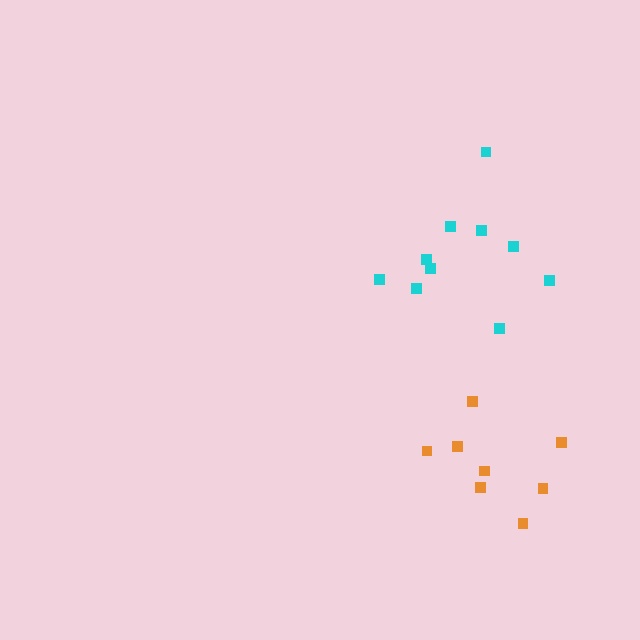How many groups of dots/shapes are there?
There are 2 groups.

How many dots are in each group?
Group 1: 10 dots, Group 2: 8 dots (18 total).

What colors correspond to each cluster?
The clusters are colored: cyan, orange.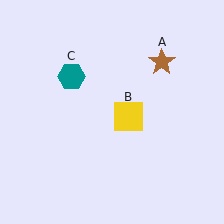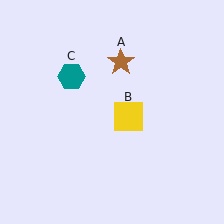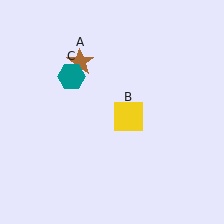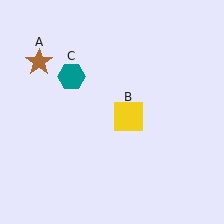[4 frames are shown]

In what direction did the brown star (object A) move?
The brown star (object A) moved left.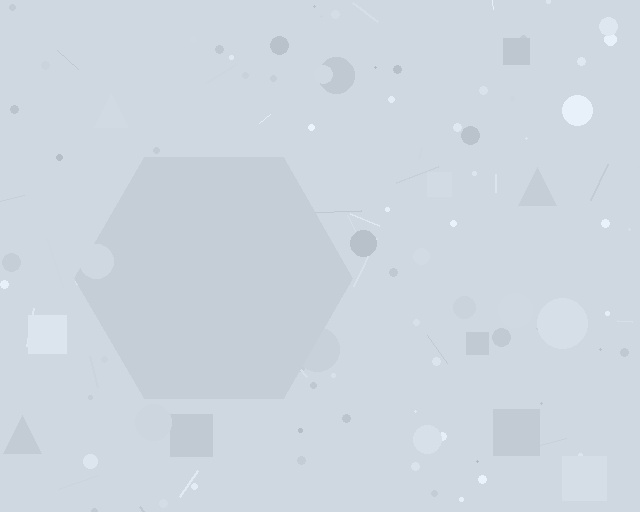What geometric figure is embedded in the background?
A hexagon is embedded in the background.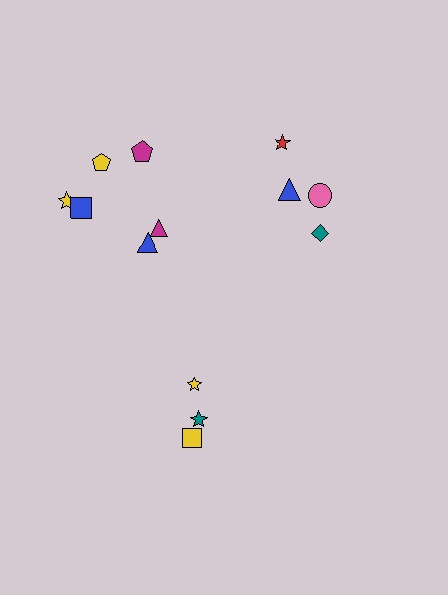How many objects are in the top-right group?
There are 4 objects.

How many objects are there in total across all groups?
There are 13 objects.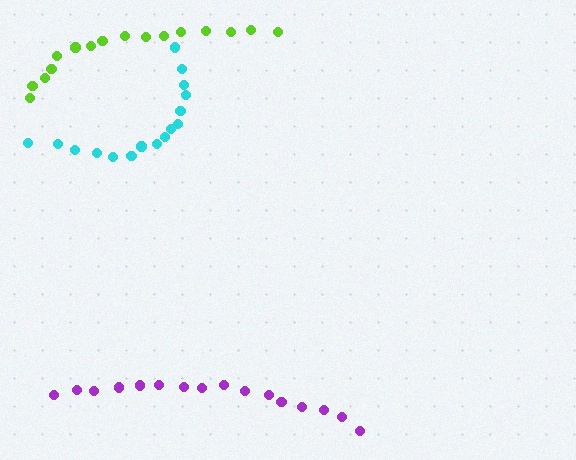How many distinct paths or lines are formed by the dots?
There are 3 distinct paths.